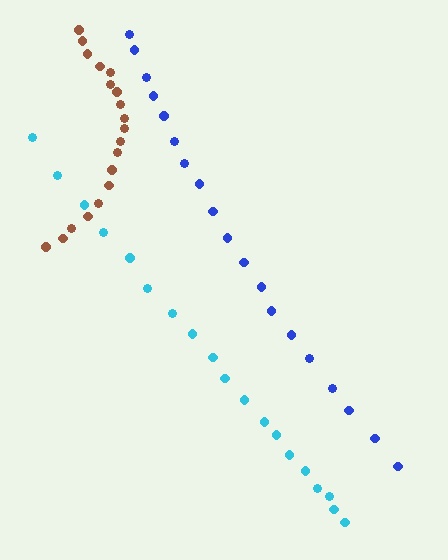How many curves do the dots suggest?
There are 3 distinct paths.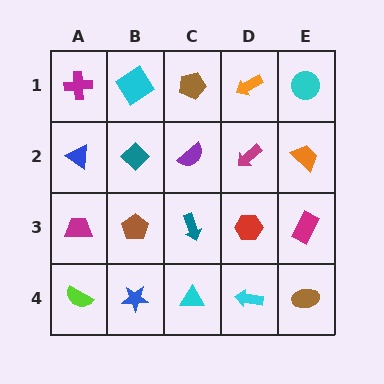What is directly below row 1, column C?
A purple semicircle.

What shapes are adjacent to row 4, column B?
A brown pentagon (row 3, column B), a lime semicircle (row 4, column A), a cyan triangle (row 4, column C).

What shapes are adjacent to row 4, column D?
A red hexagon (row 3, column D), a cyan triangle (row 4, column C), a brown ellipse (row 4, column E).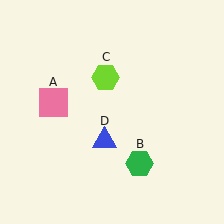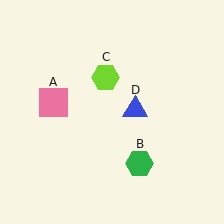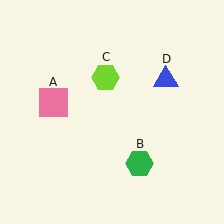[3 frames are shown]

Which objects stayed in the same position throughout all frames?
Pink square (object A) and green hexagon (object B) and lime hexagon (object C) remained stationary.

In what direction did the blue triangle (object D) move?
The blue triangle (object D) moved up and to the right.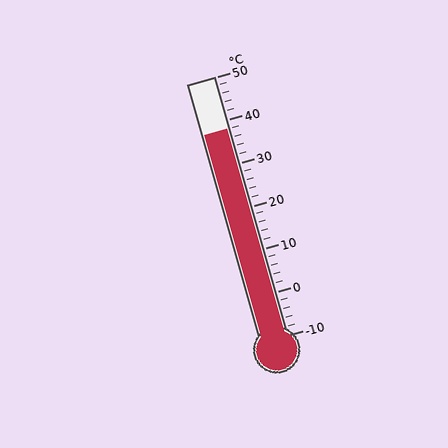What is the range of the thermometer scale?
The thermometer scale ranges from -10°C to 50°C.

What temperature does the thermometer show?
The thermometer shows approximately 38°C.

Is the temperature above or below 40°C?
The temperature is below 40°C.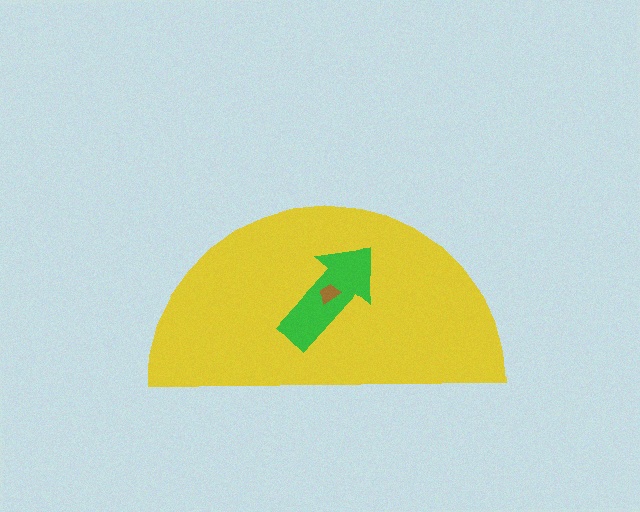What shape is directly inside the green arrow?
The brown trapezoid.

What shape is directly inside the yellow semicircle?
The green arrow.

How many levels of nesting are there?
3.